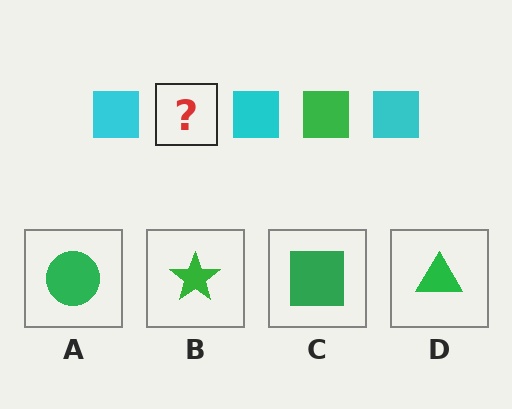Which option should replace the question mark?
Option C.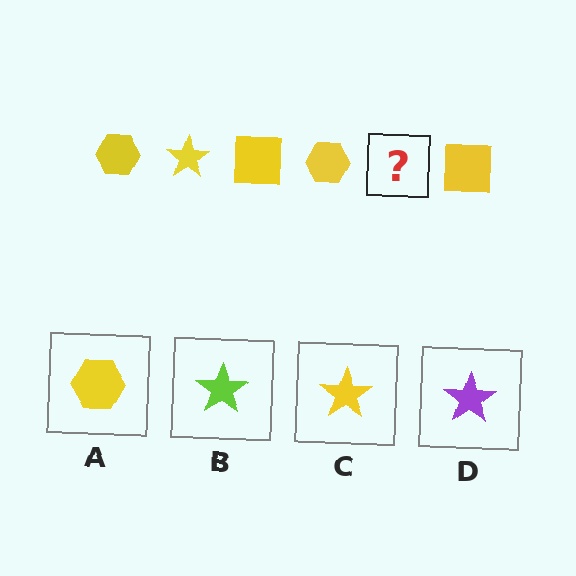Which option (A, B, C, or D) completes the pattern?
C.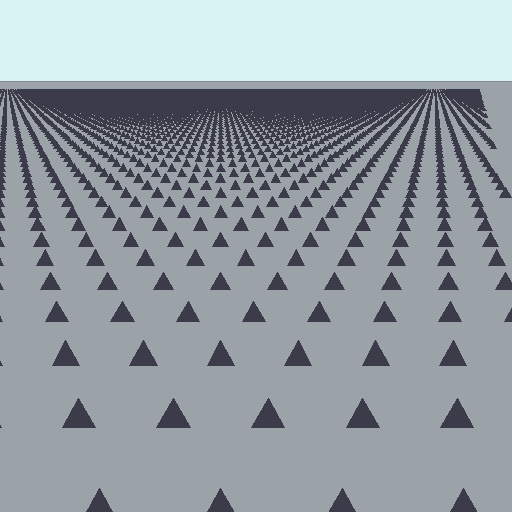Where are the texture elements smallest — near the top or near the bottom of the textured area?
Near the top.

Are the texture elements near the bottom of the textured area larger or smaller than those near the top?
Larger. Near the bottom, elements are closer to the viewer and appear at a bigger on-screen size.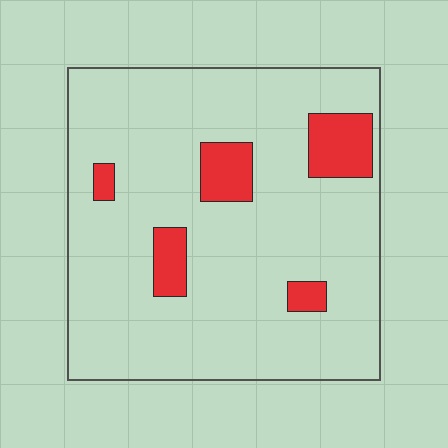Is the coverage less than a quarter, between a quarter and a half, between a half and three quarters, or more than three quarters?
Less than a quarter.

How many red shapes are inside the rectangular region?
5.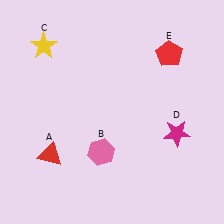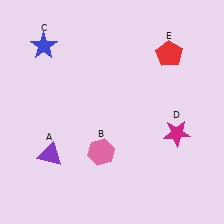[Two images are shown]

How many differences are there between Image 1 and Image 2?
There are 2 differences between the two images.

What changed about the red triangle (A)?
In Image 1, A is red. In Image 2, it changed to purple.